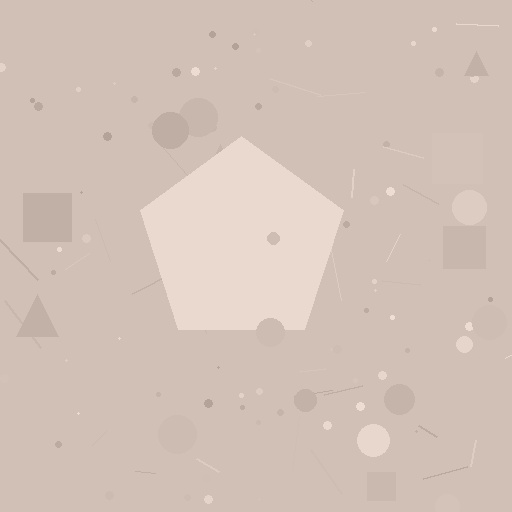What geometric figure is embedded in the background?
A pentagon is embedded in the background.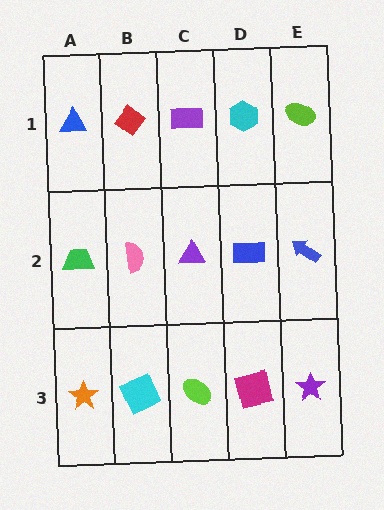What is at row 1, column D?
A cyan hexagon.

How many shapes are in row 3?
5 shapes.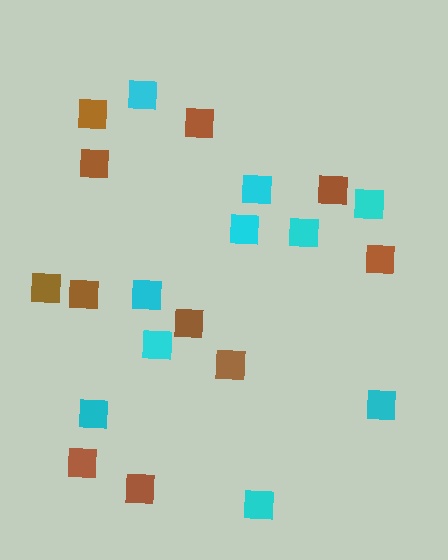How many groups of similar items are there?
There are 2 groups: one group of cyan squares (10) and one group of brown squares (11).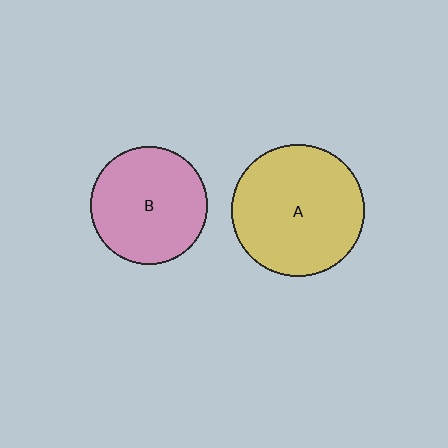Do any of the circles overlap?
No, none of the circles overlap.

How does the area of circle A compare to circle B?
Approximately 1.3 times.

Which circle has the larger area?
Circle A (yellow).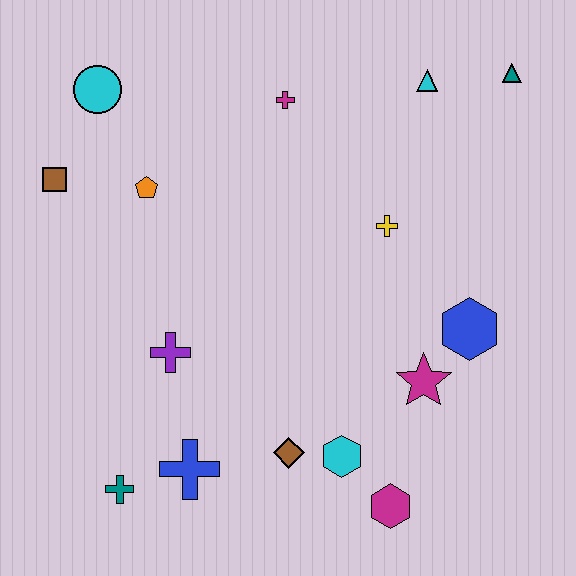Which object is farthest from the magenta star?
The cyan circle is farthest from the magenta star.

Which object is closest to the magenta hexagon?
The cyan hexagon is closest to the magenta hexagon.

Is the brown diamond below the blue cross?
No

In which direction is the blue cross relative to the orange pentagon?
The blue cross is below the orange pentagon.